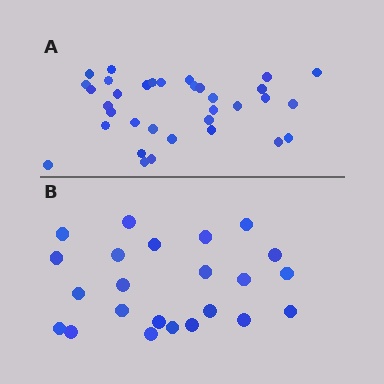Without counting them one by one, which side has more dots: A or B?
Region A (the top region) has more dots.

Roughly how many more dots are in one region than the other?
Region A has roughly 12 or so more dots than region B.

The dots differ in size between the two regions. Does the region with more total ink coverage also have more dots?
No. Region B has more total ink coverage because its dots are larger, but region A actually contains more individual dots. Total area can be misleading — the number of items is what matters here.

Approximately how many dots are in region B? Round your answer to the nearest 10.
About 20 dots. (The exact count is 23, which rounds to 20.)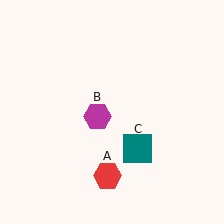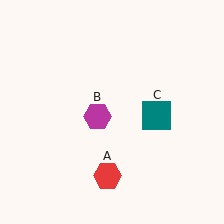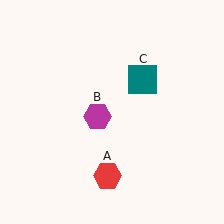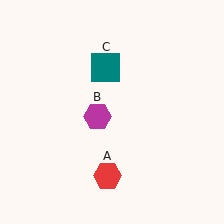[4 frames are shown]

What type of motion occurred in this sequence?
The teal square (object C) rotated counterclockwise around the center of the scene.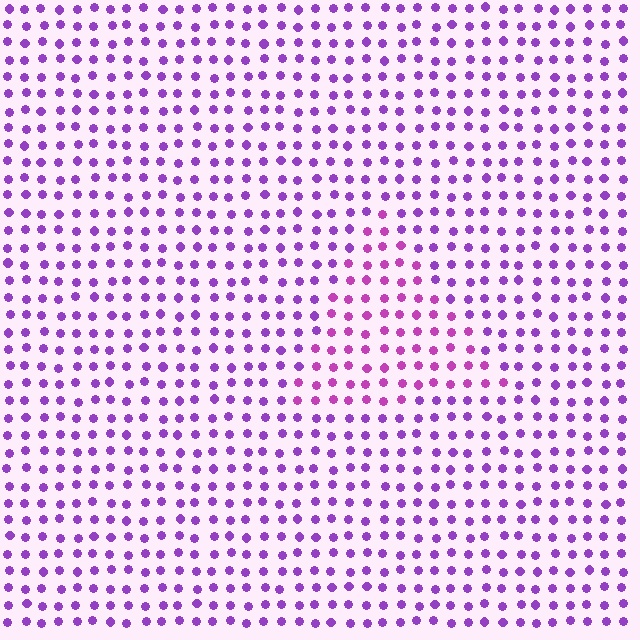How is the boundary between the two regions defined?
The boundary is defined purely by a slight shift in hue (about 27 degrees). Spacing, size, and orientation are identical on both sides.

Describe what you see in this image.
The image is filled with small purple elements in a uniform arrangement. A triangle-shaped region is visible where the elements are tinted to a slightly different hue, forming a subtle color boundary.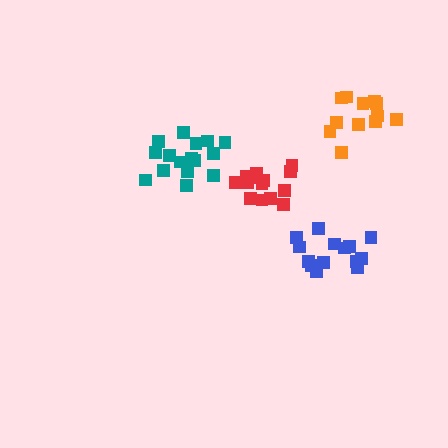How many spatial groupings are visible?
There are 4 spatial groupings.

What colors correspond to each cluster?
The clusters are colored: blue, teal, red, orange.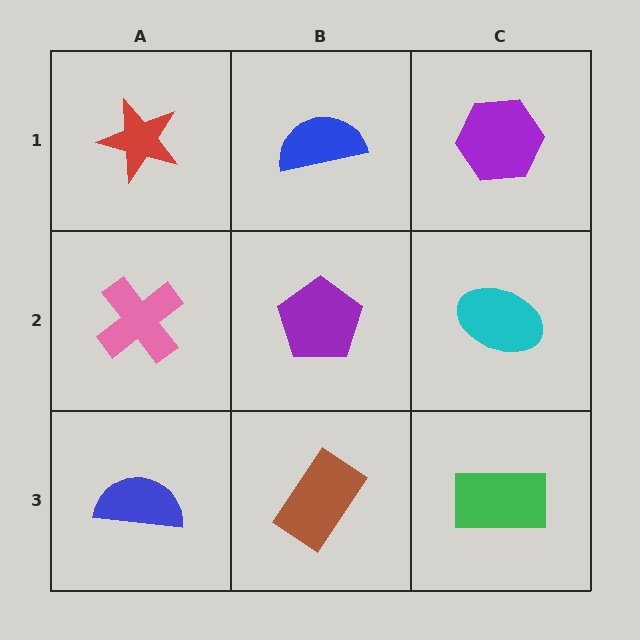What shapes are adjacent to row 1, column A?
A pink cross (row 2, column A), a blue semicircle (row 1, column B).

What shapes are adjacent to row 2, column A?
A red star (row 1, column A), a blue semicircle (row 3, column A), a purple pentagon (row 2, column B).